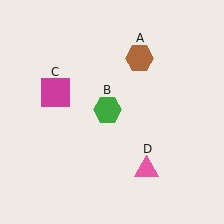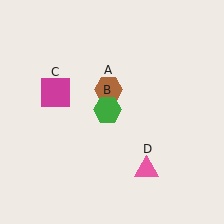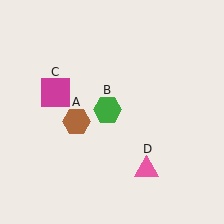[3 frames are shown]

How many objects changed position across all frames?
1 object changed position: brown hexagon (object A).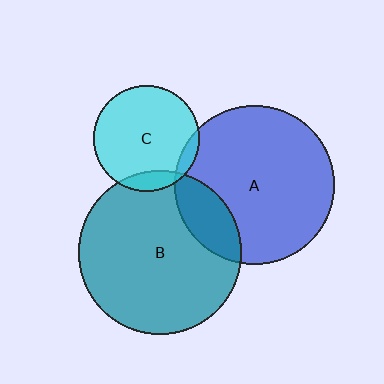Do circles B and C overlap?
Yes.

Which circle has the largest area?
Circle B (teal).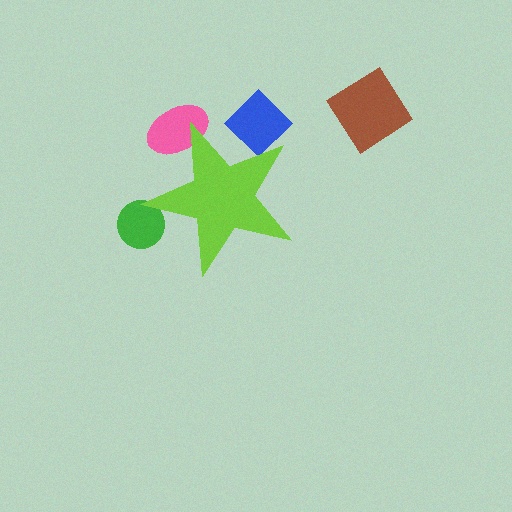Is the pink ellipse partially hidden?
Yes, the pink ellipse is partially hidden behind the lime star.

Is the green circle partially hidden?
Yes, the green circle is partially hidden behind the lime star.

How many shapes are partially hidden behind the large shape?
3 shapes are partially hidden.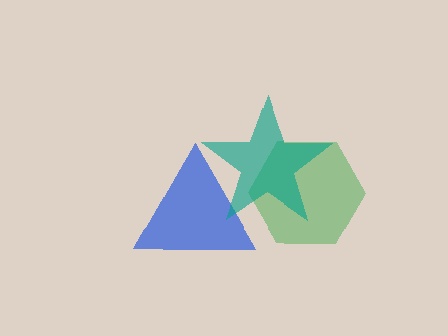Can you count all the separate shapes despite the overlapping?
Yes, there are 3 separate shapes.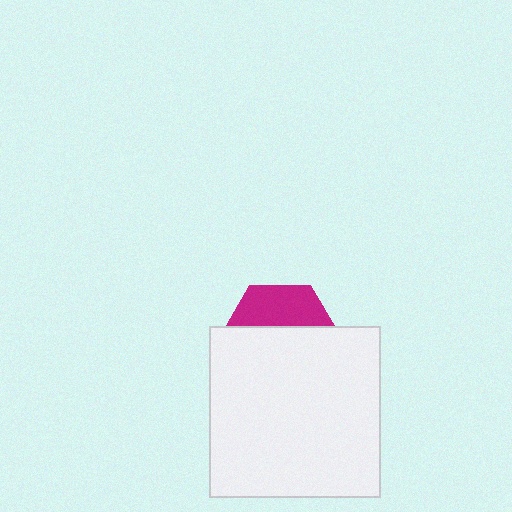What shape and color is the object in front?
The object in front is a white square.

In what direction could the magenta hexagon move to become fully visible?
The magenta hexagon could move up. That would shift it out from behind the white square entirely.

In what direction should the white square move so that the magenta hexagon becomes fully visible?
The white square should move down. That is the shortest direction to clear the overlap and leave the magenta hexagon fully visible.